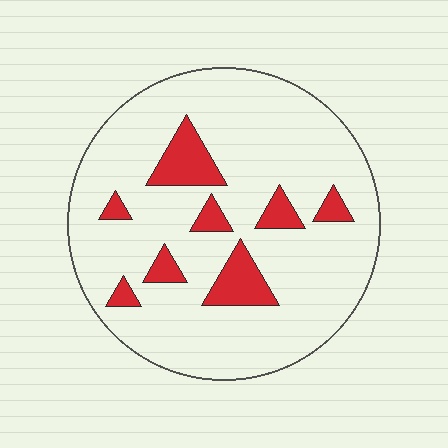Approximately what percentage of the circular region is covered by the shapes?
Approximately 15%.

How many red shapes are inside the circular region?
8.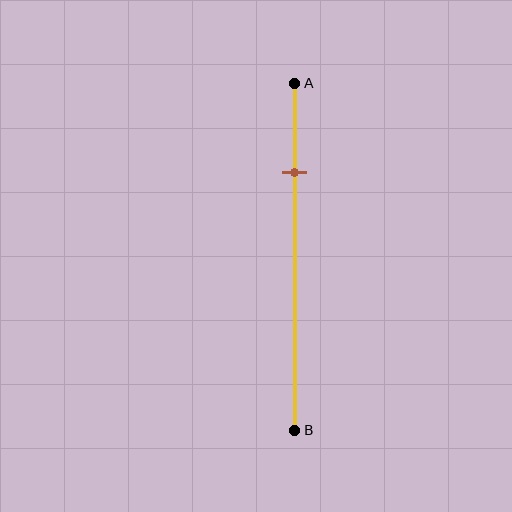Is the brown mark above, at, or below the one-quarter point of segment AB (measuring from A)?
The brown mark is approximately at the one-quarter point of segment AB.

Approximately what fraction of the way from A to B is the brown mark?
The brown mark is approximately 25% of the way from A to B.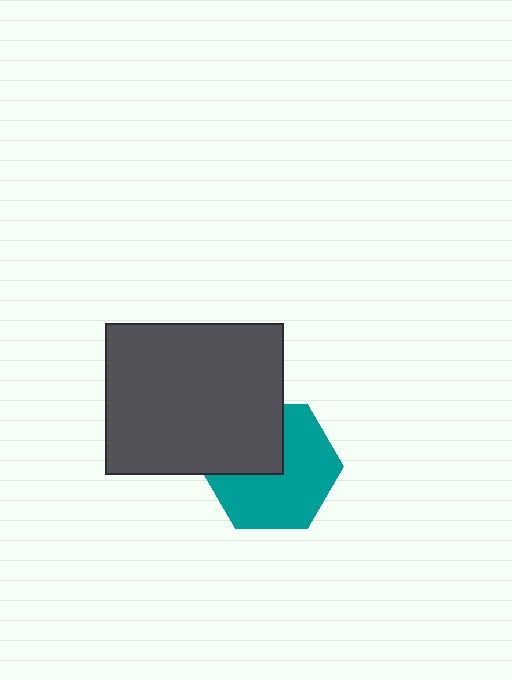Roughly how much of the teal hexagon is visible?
About half of it is visible (roughly 64%).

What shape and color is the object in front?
The object in front is a dark gray rectangle.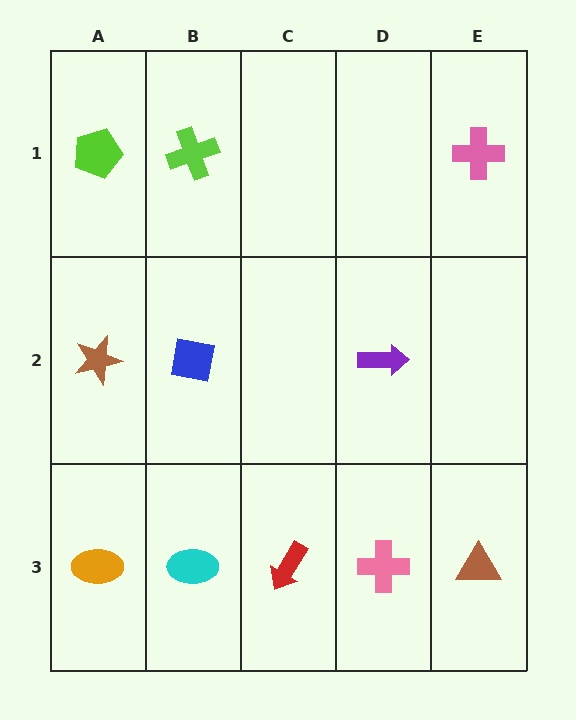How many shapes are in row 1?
3 shapes.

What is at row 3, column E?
A brown triangle.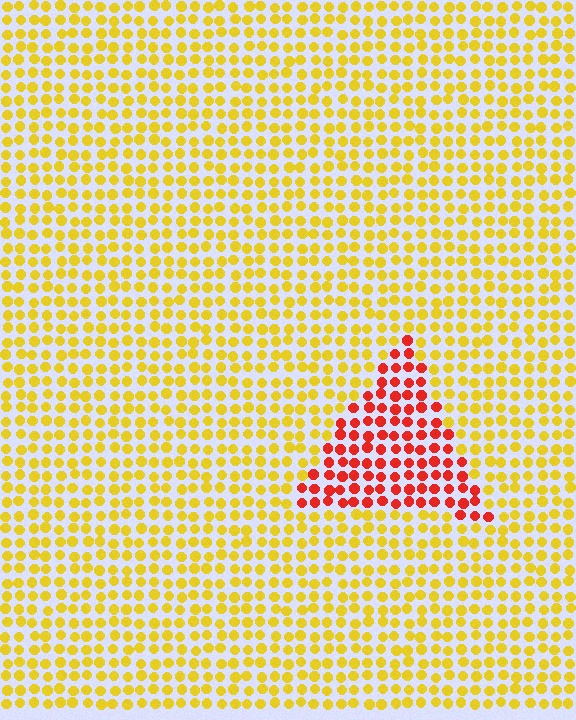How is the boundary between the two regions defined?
The boundary is defined purely by a slight shift in hue (about 51 degrees). Spacing, size, and orientation are identical on both sides.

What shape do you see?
I see a triangle.